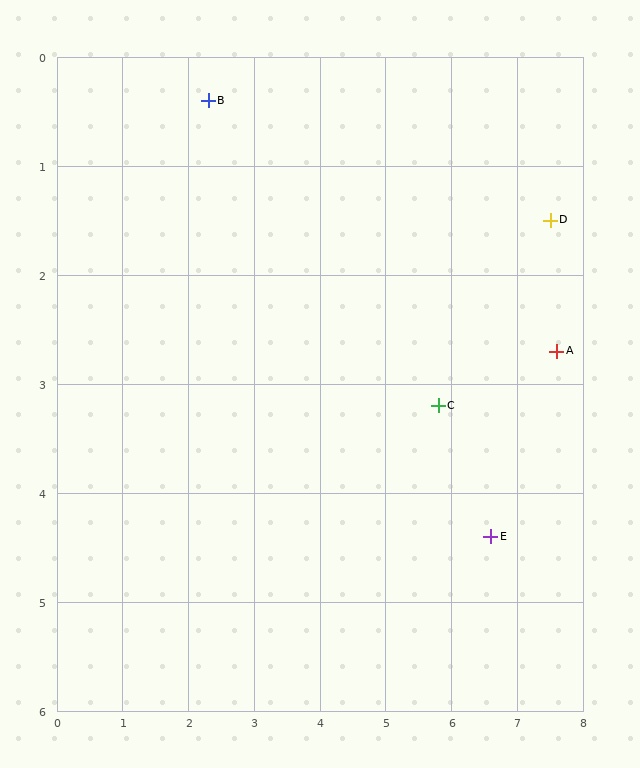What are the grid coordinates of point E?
Point E is at approximately (6.6, 4.4).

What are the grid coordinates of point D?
Point D is at approximately (7.5, 1.5).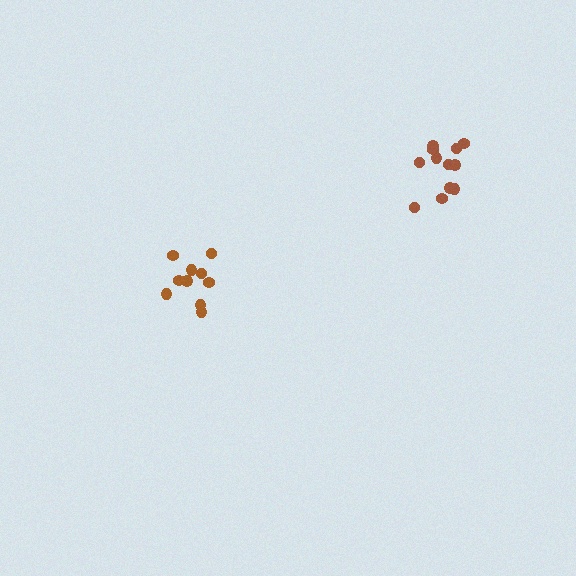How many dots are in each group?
Group 1: 10 dots, Group 2: 12 dots (22 total).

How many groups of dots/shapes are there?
There are 2 groups.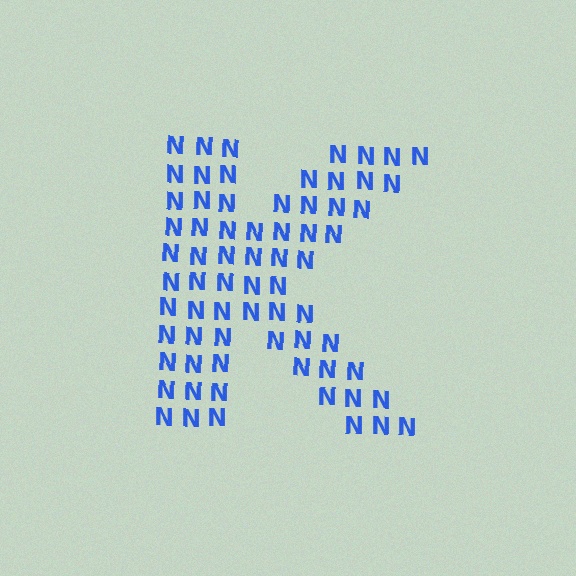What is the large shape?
The large shape is the letter K.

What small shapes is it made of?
It is made of small letter N's.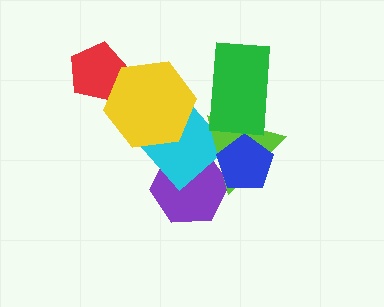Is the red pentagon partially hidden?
Yes, it is partially covered by another shape.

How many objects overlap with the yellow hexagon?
2 objects overlap with the yellow hexagon.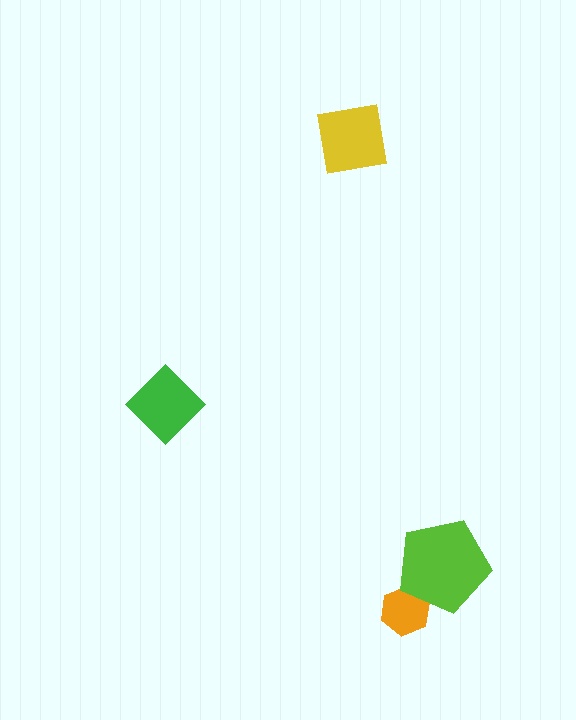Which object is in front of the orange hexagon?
The lime pentagon is in front of the orange hexagon.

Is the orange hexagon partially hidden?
Yes, it is partially covered by another shape.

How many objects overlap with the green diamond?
0 objects overlap with the green diamond.